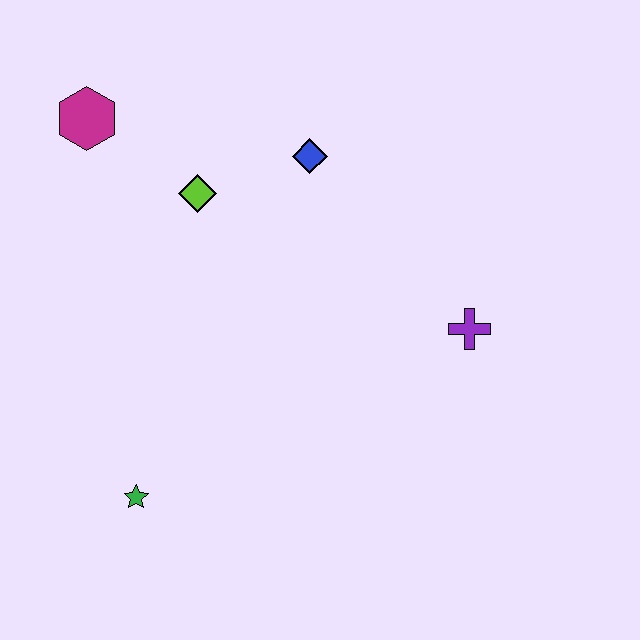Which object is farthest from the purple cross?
The magenta hexagon is farthest from the purple cross.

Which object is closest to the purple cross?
The blue diamond is closest to the purple cross.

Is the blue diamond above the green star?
Yes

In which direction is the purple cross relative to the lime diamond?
The purple cross is to the right of the lime diamond.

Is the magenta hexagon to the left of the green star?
Yes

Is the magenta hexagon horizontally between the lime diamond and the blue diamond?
No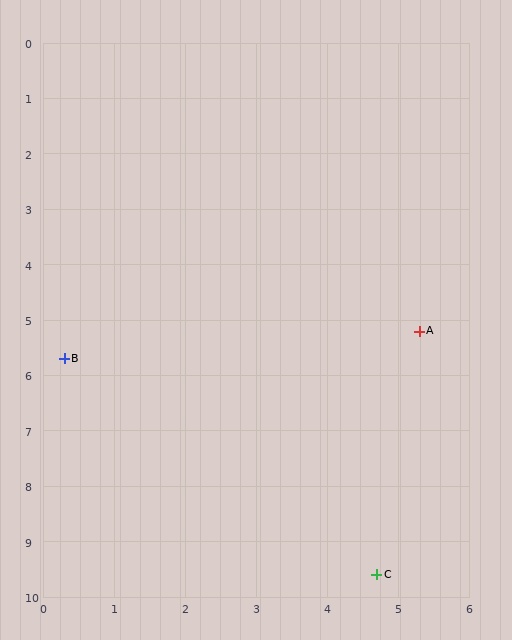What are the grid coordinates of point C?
Point C is at approximately (4.7, 9.6).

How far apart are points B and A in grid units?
Points B and A are about 5.0 grid units apart.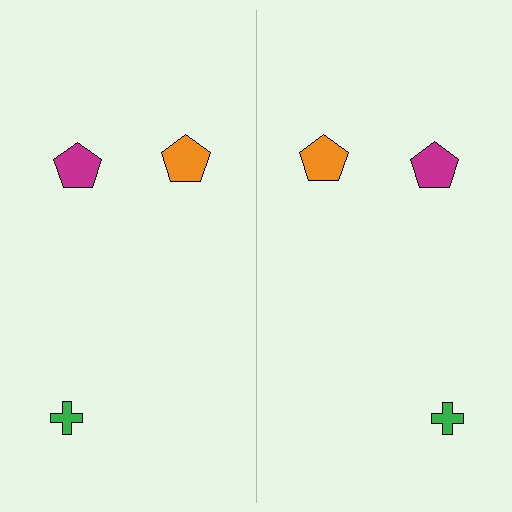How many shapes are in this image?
There are 6 shapes in this image.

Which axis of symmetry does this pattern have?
The pattern has a vertical axis of symmetry running through the center of the image.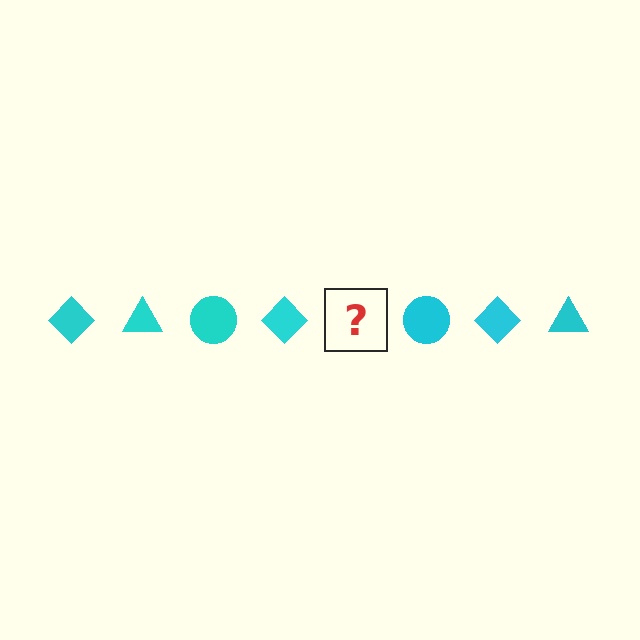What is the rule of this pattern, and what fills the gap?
The rule is that the pattern cycles through diamond, triangle, circle shapes in cyan. The gap should be filled with a cyan triangle.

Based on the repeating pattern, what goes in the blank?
The blank should be a cyan triangle.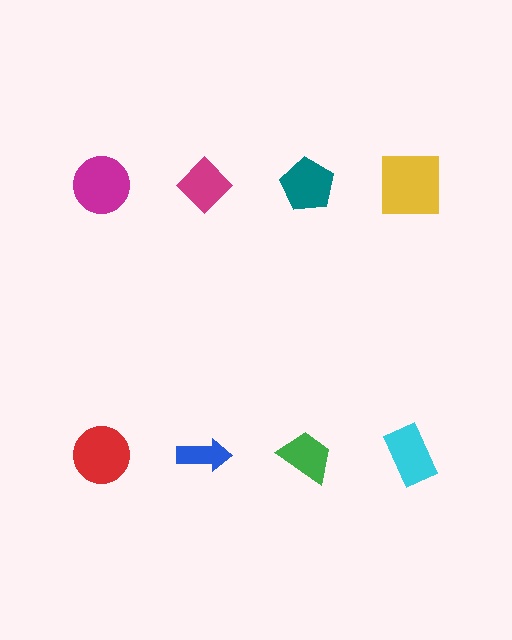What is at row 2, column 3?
A green trapezoid.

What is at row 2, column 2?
A blue arrow.